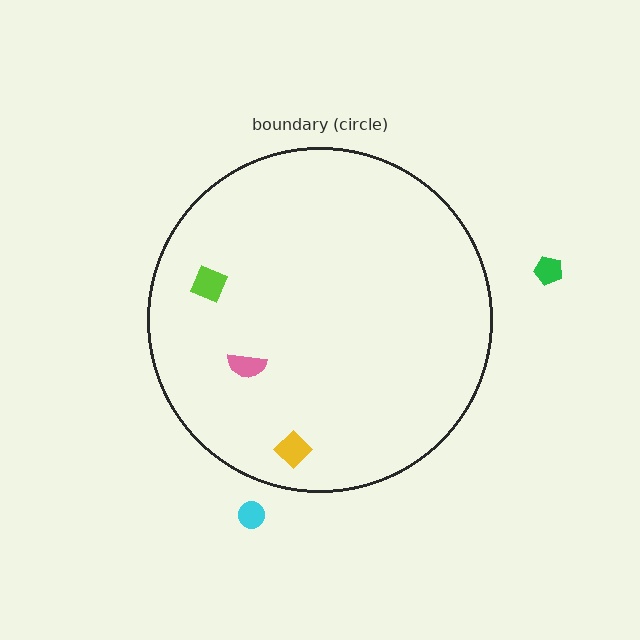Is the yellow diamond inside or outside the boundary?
Inside.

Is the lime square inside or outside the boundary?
Inside.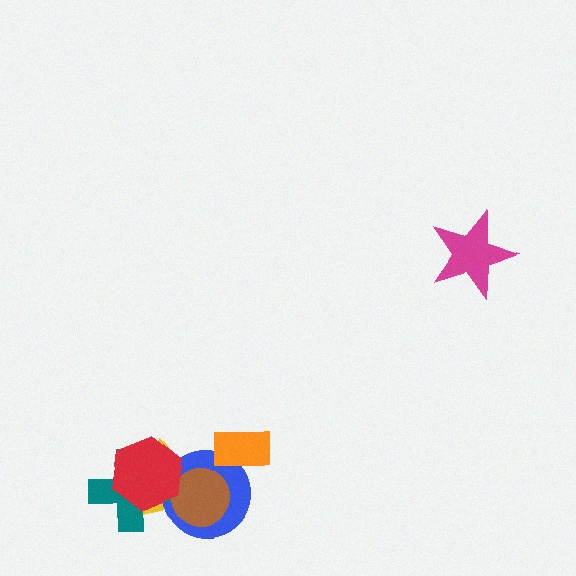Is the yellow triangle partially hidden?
Yes, it is partially covered by another shape.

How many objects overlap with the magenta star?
0 objects overlap with the magenta star.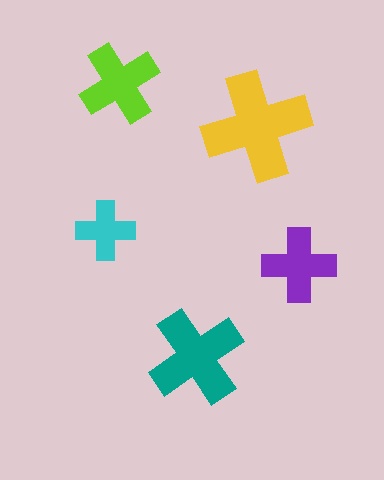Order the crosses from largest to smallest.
the yellow one, the teal one, the lime one, the purple one, the cyan one.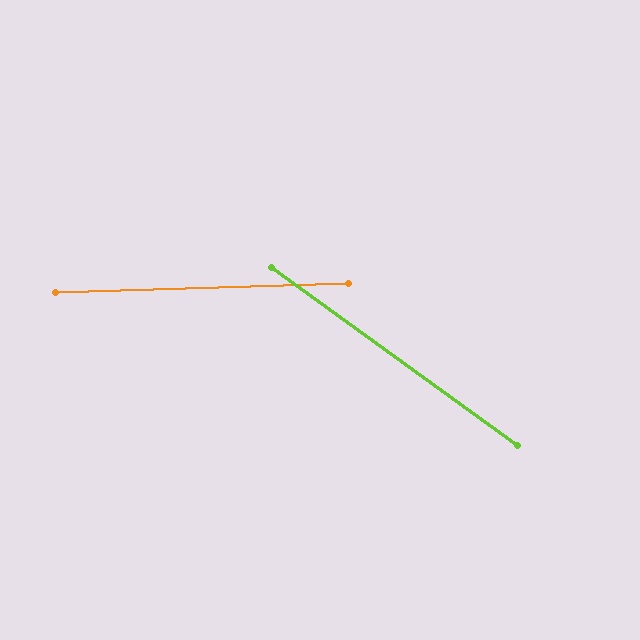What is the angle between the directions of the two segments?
Approximately 38 degrees.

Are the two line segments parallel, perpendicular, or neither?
Neither parallel nor perpendicular — they differ by about 38°.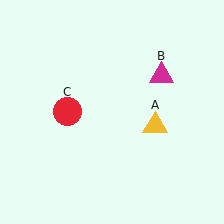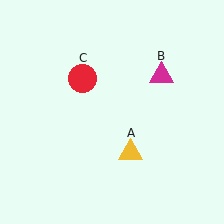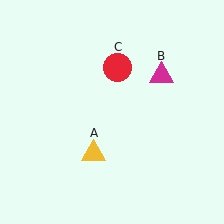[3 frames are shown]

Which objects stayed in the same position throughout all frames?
Magenta triangle (object B) remained stationary.